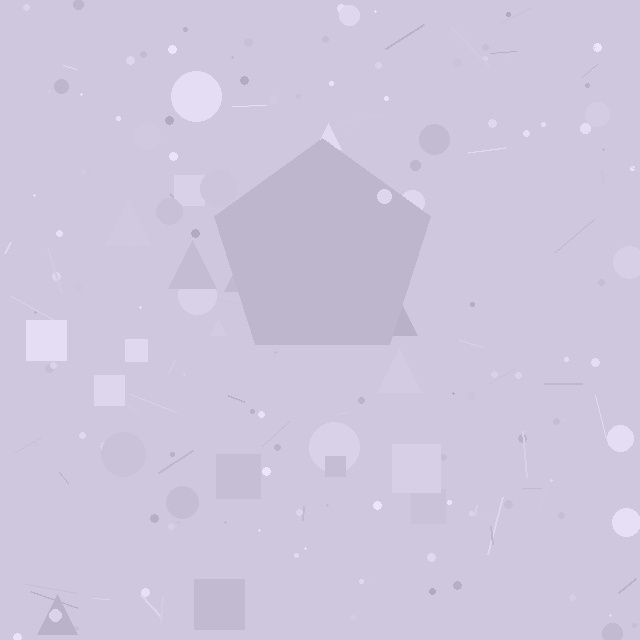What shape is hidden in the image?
A pentagon is hidden in the image.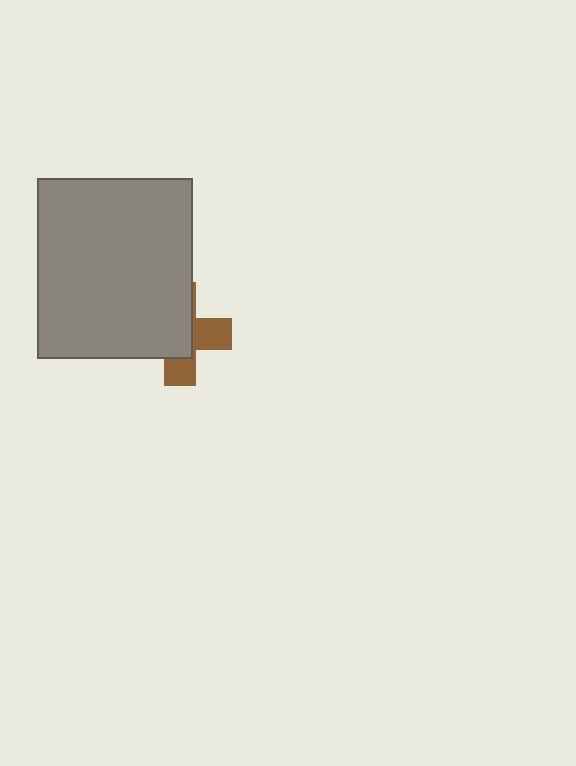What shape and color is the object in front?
The object in front is a gray rectangle.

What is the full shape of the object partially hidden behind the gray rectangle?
The partially hidden object is a brown cross.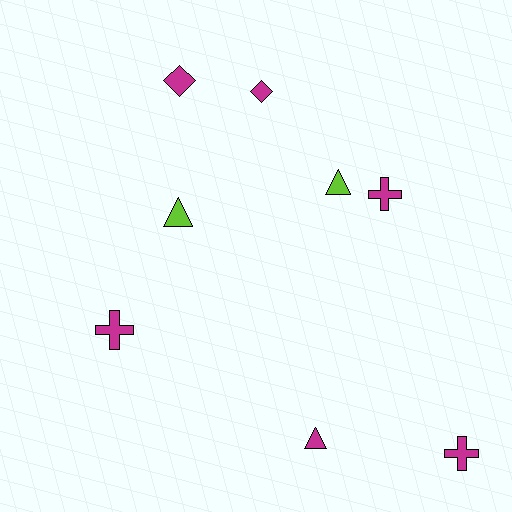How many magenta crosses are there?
There are 3 magenta crosses.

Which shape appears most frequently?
Cross, with 3 objects.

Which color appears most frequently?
Magenta, with 6 objects.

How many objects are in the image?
There are 8 objects.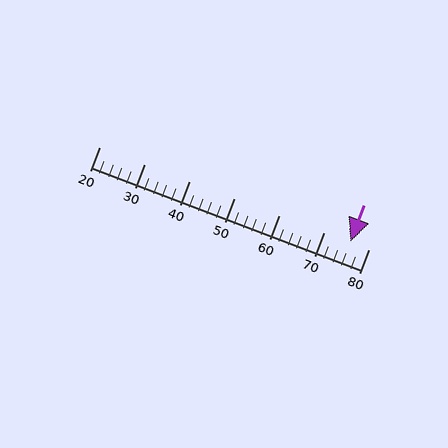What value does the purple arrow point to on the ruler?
The purple arrow points to approximately 76.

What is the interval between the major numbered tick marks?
The major tick marks are spaced 10 units apart.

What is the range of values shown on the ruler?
The ruler shows values from 20 to 80.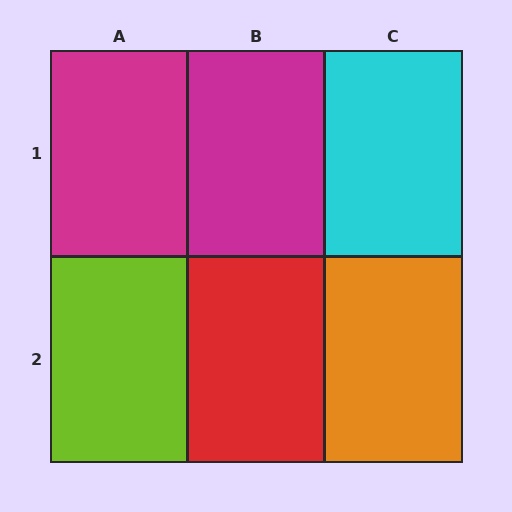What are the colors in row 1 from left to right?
Magenta, magenta, cyan.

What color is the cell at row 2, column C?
Orange.